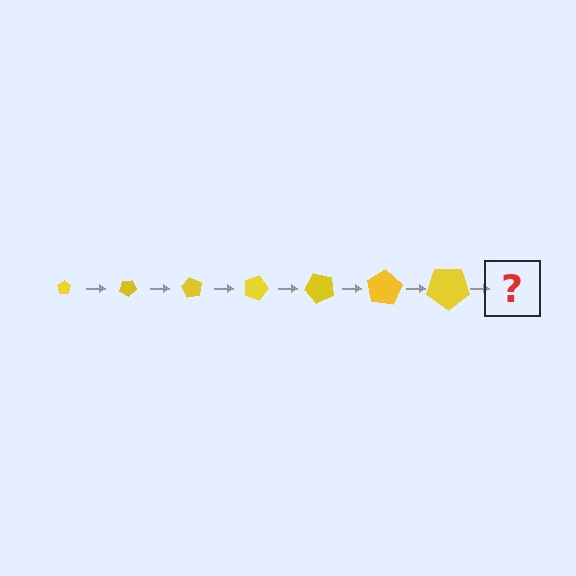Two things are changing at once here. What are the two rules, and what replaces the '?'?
The two rules are that the pentagon grows larger each step and it rotates 30 degrees each step. The '?' should be a pentagon, larger than the previous one and rotated 210 degrees from the start.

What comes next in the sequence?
The next element should be a pentagon, larger than the previous one and rotated 210 degrees from the start.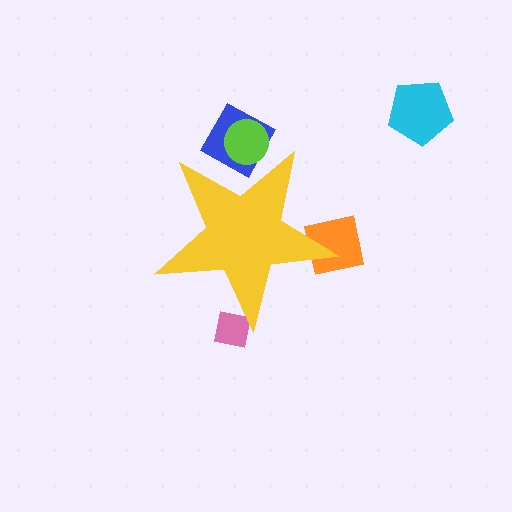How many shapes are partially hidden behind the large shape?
4 shapes are partially hidden.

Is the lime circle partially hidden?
Yes, the lime circle is partially hidden behind the yellow star.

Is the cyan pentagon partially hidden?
No, the cyan pentagon is fully visible.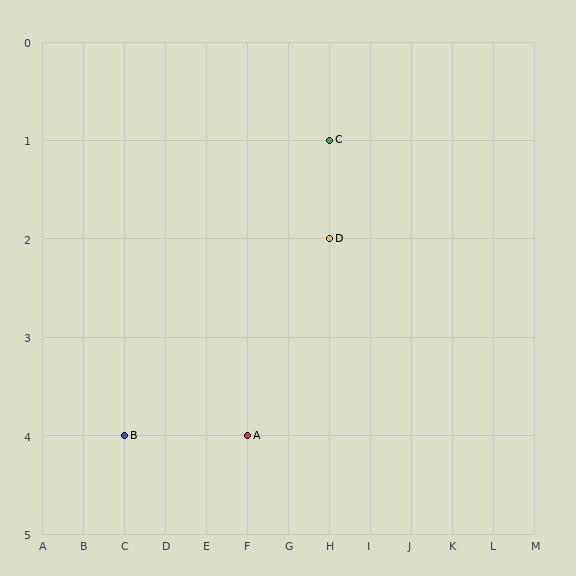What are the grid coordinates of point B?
Point B is at grid coordinates (C, 4).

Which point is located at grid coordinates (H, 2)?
Point D is at (H, 2).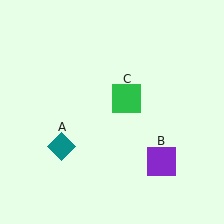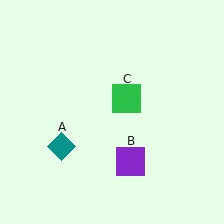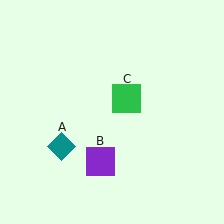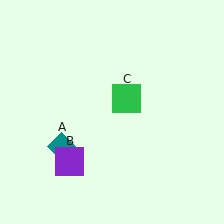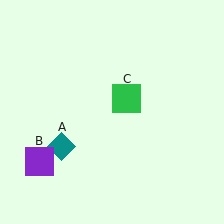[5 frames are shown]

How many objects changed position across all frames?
1 object changed position: purple square (object B).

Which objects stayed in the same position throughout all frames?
Teal diamond (object A) and green square (object C) remained stationary.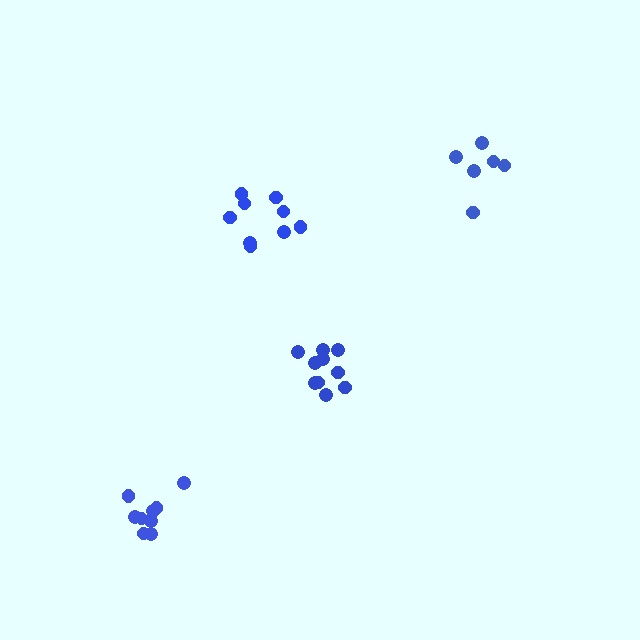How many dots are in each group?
Group 1: 10 dots, Group 2: 6 dots, Group 3: 9 dots, Group 4: 9 dots (34 total).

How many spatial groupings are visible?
There are 4 spatial groupings.